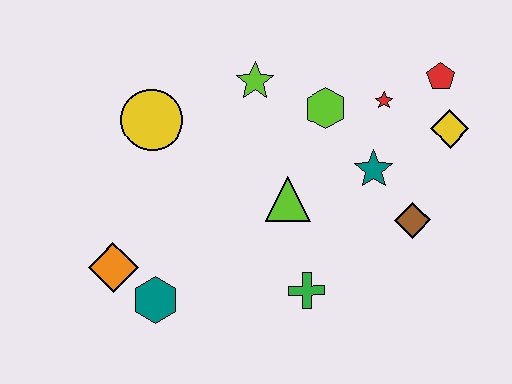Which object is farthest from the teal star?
The orange diamond is farthest from the teal star.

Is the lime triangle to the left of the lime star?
No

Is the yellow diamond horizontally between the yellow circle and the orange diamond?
No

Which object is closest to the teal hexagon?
The orange diamond is closest to the teal hexagon.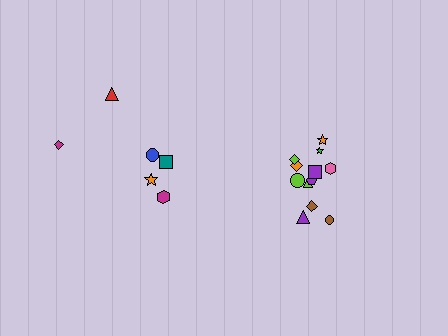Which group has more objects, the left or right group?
The right group.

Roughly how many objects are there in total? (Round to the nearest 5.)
Roughly 20 objects in total.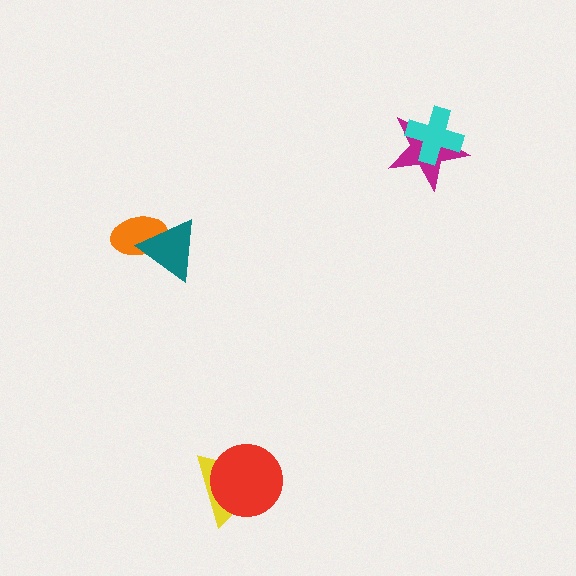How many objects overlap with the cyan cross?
1 object overlaps with the cyan cross.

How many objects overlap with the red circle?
1 object overlaps with the red circle.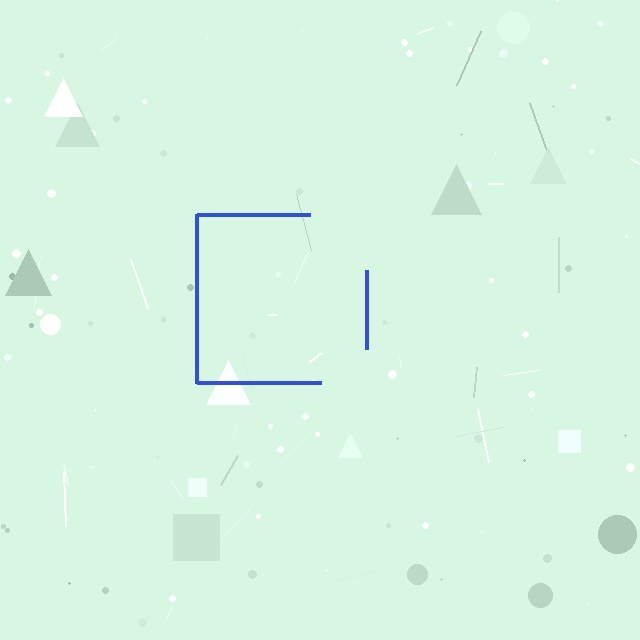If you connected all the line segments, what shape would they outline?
They would outline a square.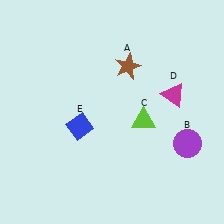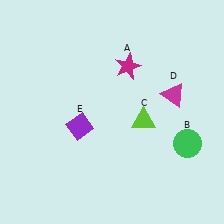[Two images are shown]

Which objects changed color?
A changed from brown to magenta. B changed from purple to green. E changed from blue to purple.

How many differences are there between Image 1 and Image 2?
There are 3 differences between the two images.